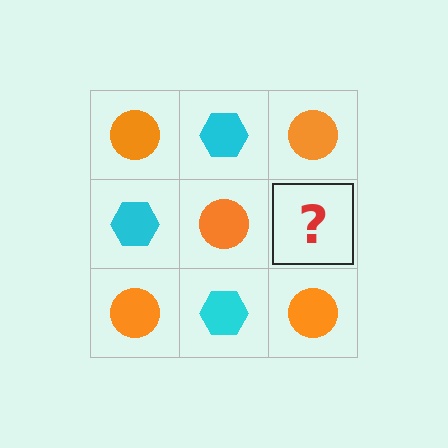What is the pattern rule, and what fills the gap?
The rule is that it alternates orange circle and cyan hexagon in a checkerboard pattern. The gap should be filled with a cyan hexagon.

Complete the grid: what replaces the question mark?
The question mark should be replaced with a cyan hexagon.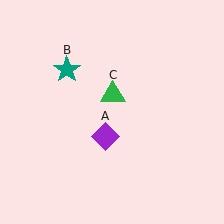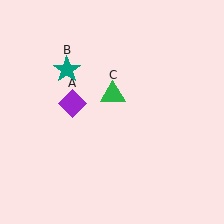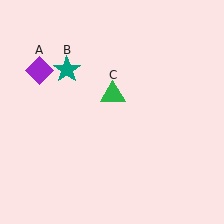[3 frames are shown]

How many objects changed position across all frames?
1 object changed position: purple diamond (object A).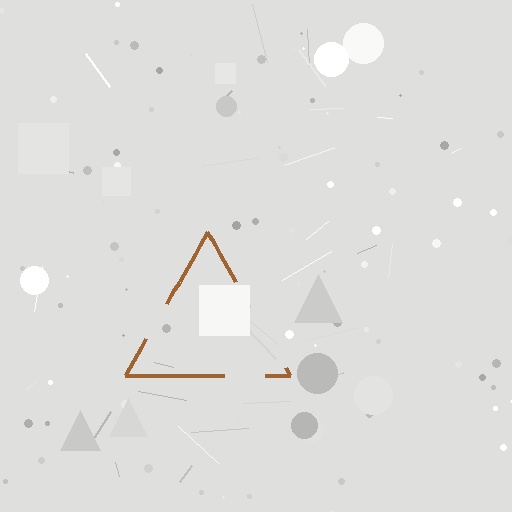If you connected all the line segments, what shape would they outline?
They would outline a triangle.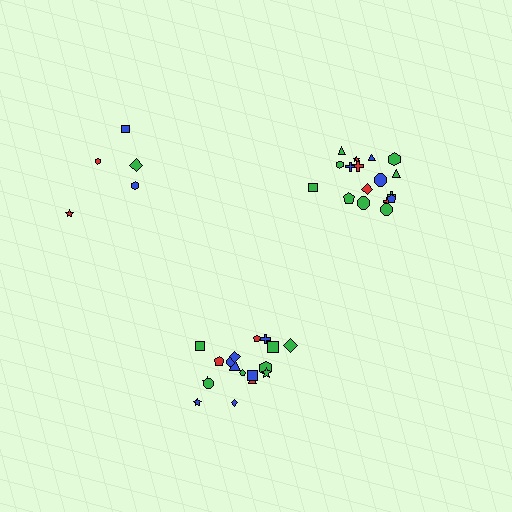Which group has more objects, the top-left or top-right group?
The top-right group.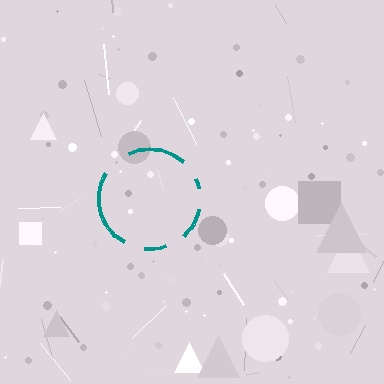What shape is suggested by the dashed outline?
The dashed outline suggests a circle.